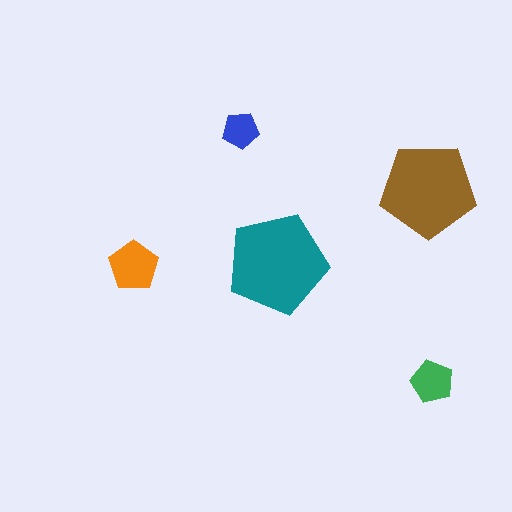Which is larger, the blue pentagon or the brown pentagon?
The brown one.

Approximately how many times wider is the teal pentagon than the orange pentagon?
About 2 times wider.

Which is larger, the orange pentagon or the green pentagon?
The orange one.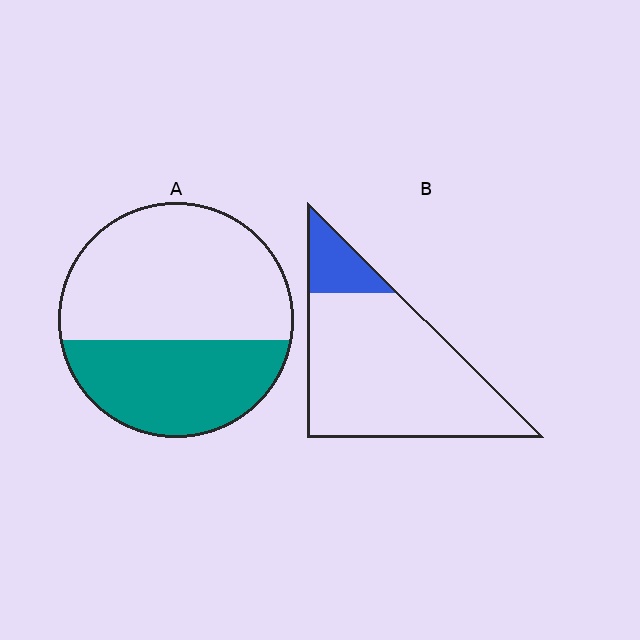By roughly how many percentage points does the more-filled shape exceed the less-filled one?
By roughly 25 percentage points (A over B).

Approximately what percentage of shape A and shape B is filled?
A is approximately 40% and B is approximately 15%.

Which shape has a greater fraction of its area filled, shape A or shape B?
Shape A.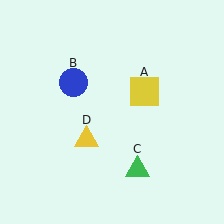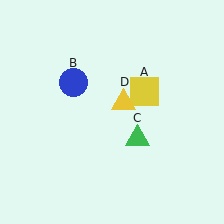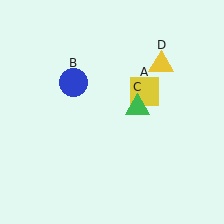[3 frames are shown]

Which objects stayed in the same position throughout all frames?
Yellow square (object A) and blue circle (object B) remained stationary.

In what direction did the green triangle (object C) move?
The green triangle (object C) moved up.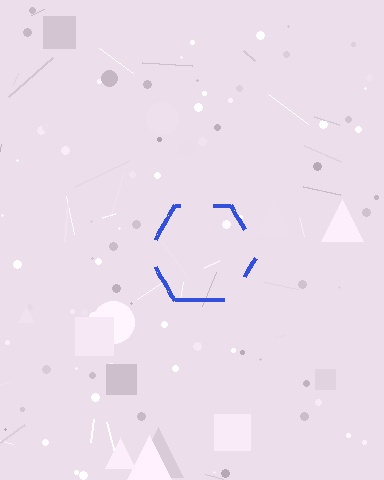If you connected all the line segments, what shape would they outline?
They would outline a hexagon.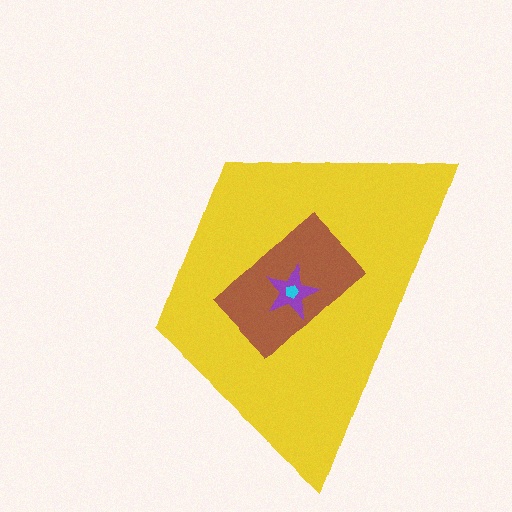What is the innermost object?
The cyan pentagon.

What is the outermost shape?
The yellow trapezoid.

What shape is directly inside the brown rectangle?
The purple star.